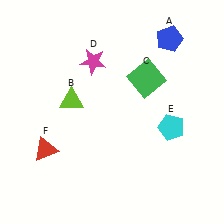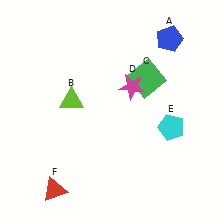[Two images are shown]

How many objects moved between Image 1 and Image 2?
2 objects moved between the two images.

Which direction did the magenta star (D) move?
The magenta star (D) moved right.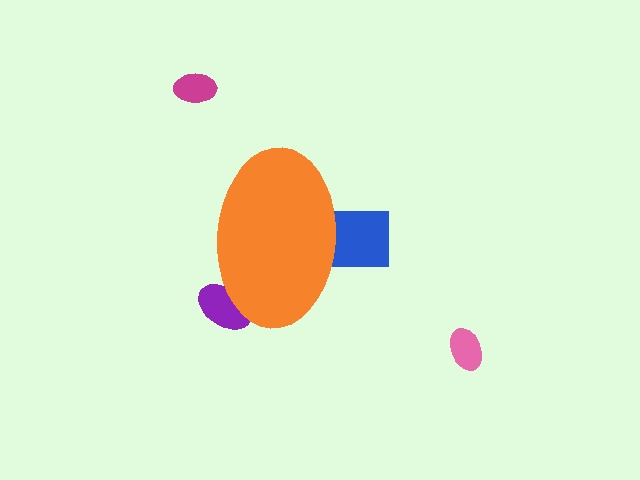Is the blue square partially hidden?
Yes, the blue square is partially hidden behind the orange ellipse.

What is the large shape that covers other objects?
An orange ellipse.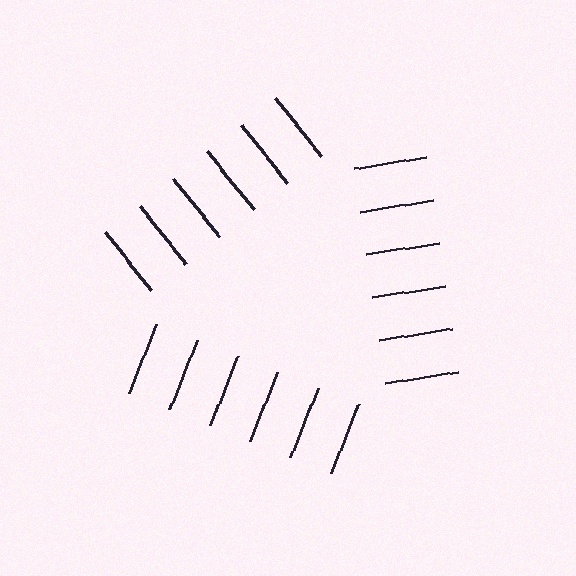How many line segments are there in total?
18 — 6 along each of the 3 edges.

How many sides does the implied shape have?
3 sides — the line-ends trace a triangle.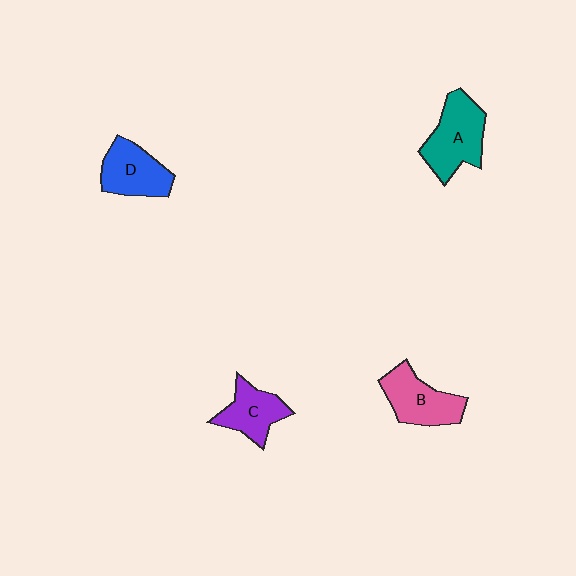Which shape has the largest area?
Shape A (teal).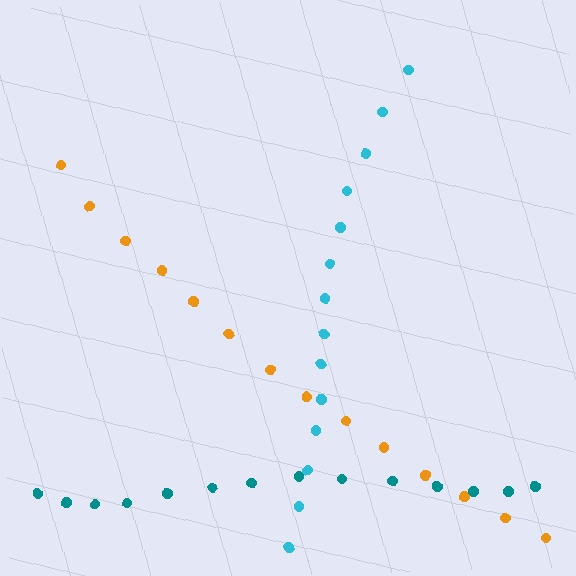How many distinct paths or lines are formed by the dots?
There are 3 distinct paths.